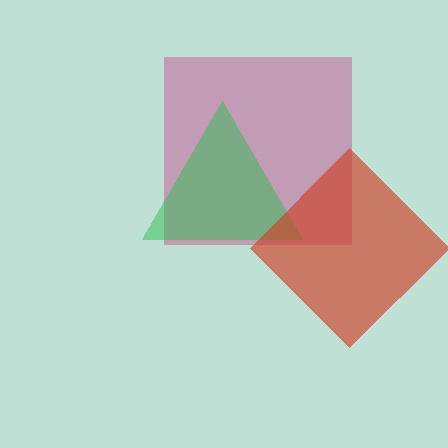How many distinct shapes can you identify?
There are 3 distinct shapes: a magenta square, a green triangle, a red diamond.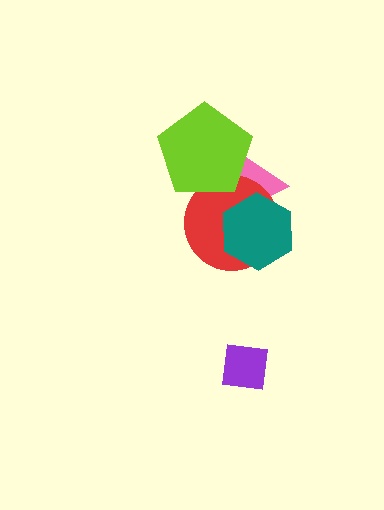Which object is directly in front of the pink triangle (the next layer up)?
The red circle is directly in front of the pink triangle.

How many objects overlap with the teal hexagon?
2 objects overlap with the teal hexagon.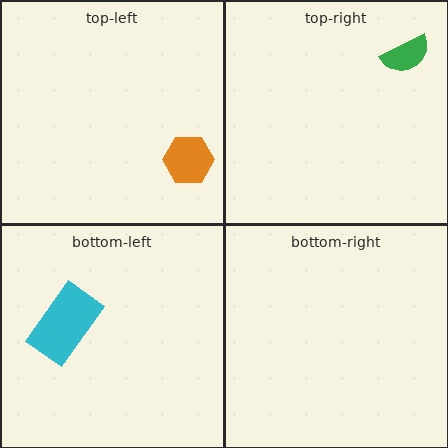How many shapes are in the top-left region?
1.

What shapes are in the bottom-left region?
The cyan rectangle.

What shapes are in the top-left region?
The orange hexagon.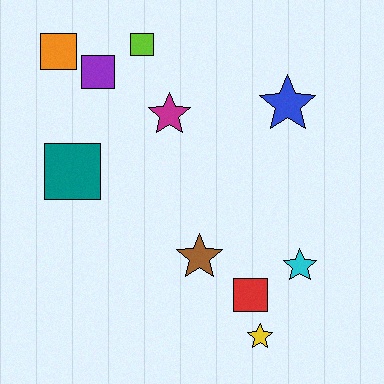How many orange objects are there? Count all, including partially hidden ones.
There is 1 orange object.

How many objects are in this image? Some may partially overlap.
There are 10 objects.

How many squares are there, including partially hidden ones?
There are 5 squares.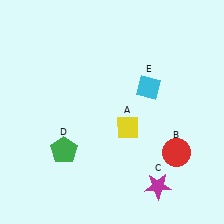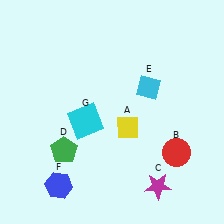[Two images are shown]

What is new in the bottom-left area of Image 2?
A cyan square (G) was added in the bottom-left area of Image 2.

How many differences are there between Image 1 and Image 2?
There are 2 differences between the two images.